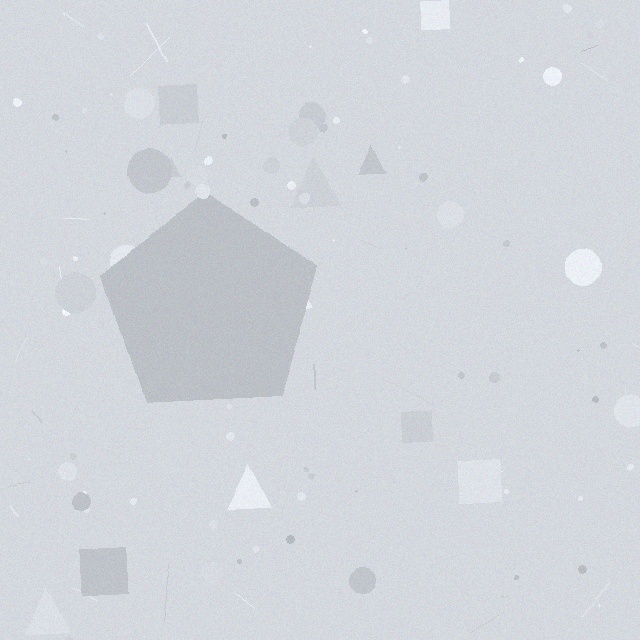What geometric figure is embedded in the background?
A pentagon is embedded in the background.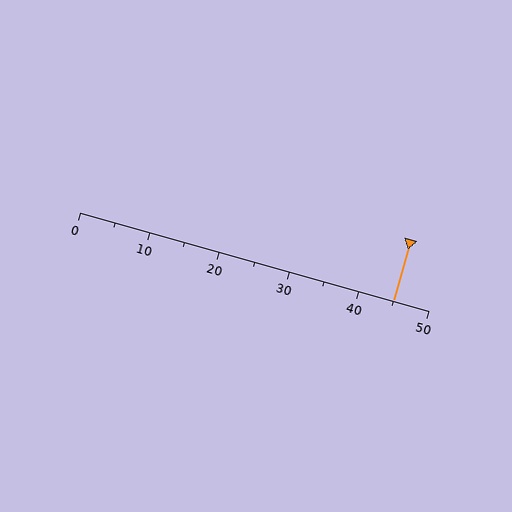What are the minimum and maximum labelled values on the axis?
The axis runs from 0 to 50.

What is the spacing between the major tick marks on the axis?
The major ticks are spaced 10 apart.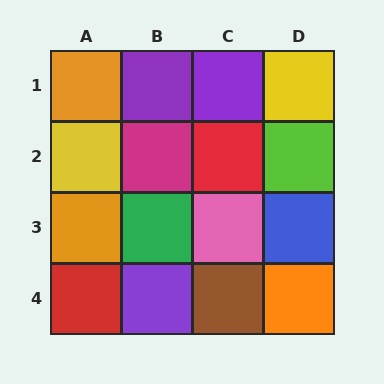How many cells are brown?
1 cell is brown.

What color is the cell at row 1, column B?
Purple.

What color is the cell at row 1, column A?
Orange.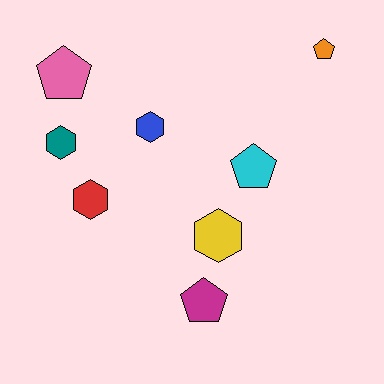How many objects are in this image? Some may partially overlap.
There are 8 objects.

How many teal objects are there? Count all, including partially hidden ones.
There is 1 teal object.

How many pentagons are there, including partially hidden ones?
There are 4 pentagons.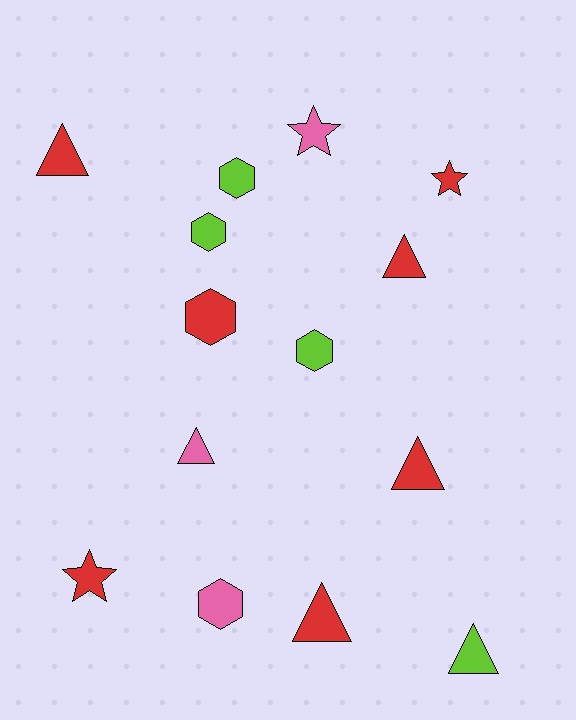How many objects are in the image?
There are 14 objects.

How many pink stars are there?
There is 1 pink star.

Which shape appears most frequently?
Triangle, with 6 objects.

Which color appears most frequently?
Red, with 7 objects.